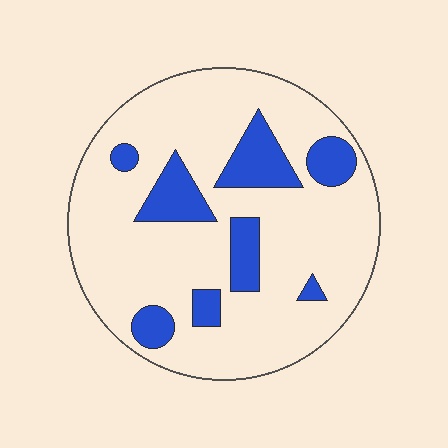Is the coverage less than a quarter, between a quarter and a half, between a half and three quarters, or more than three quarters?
Less than a quarter.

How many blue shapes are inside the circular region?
8.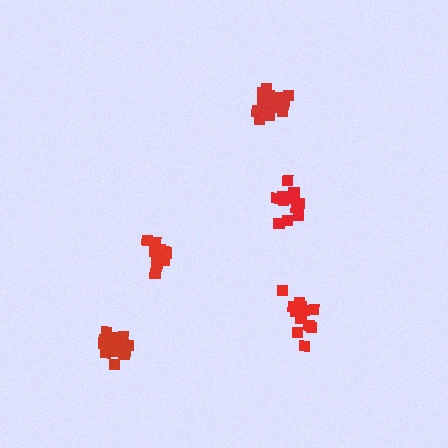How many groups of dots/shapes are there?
There are 5 groups.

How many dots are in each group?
Group 1: 16 dots, Group 2: 13 dots, Group 3: 18 dots, Group 4: 13 dots, Group 5: 16 dots (76 total).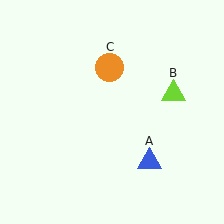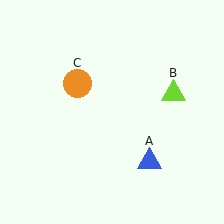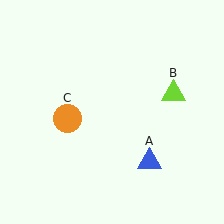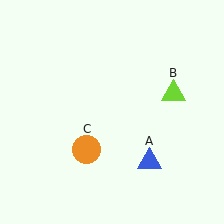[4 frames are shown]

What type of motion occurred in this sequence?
The orange circle (object C) rotated counterclockwise around the center of the scene.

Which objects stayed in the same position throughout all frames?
Blue triangle (object A) and lime triangle (object B) remained stationary.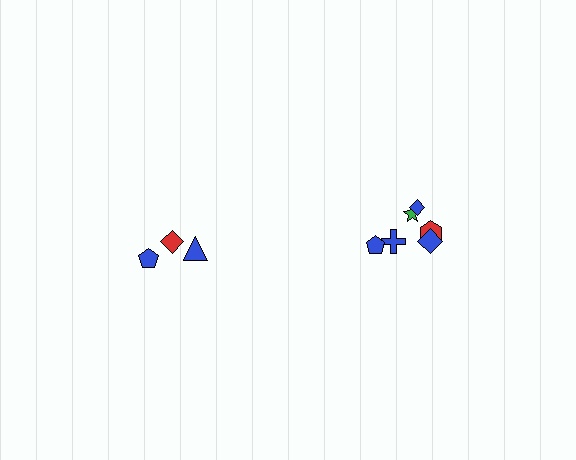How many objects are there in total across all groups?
There are 9 objects.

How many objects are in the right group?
There are 6 objects.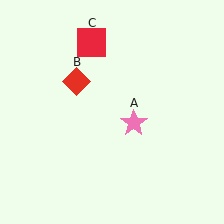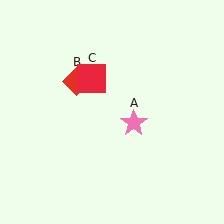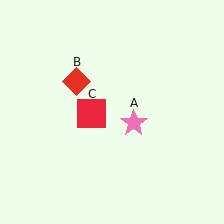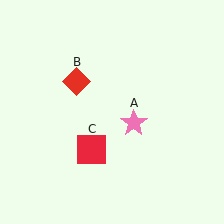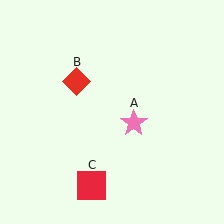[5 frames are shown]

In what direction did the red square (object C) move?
The red square (object C) moved down.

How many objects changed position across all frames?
1 object changed position: red square (object C).